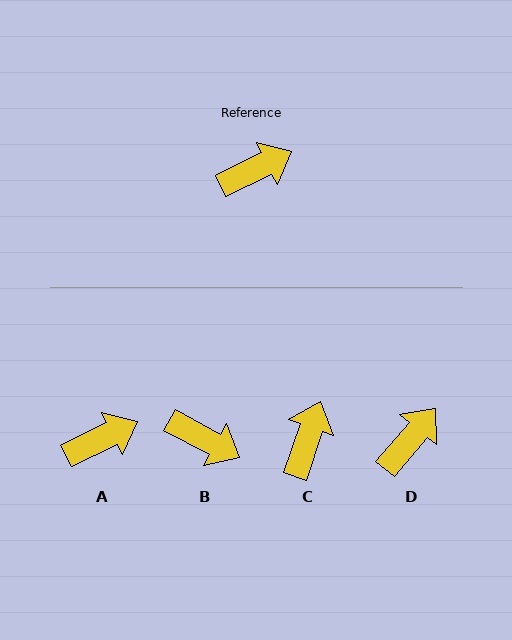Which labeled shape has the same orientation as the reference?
A.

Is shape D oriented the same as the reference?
No, it is off by about 24 degrees.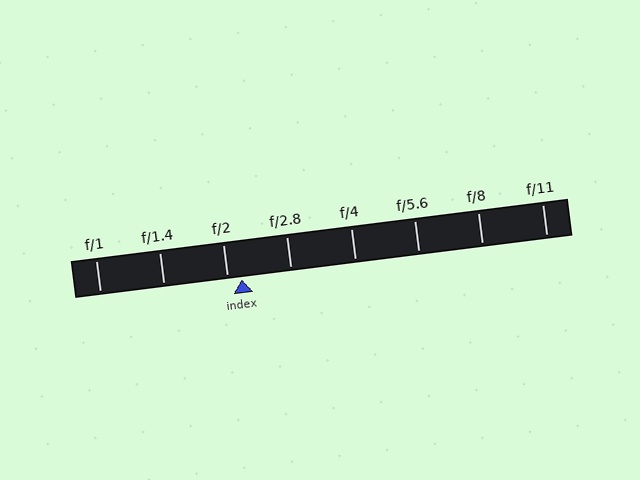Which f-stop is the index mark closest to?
The index mark is closest to f/2.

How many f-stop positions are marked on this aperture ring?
There are 8 f-stop positions marked.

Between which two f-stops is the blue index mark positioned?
The index mark is between f/2 and f/2.8.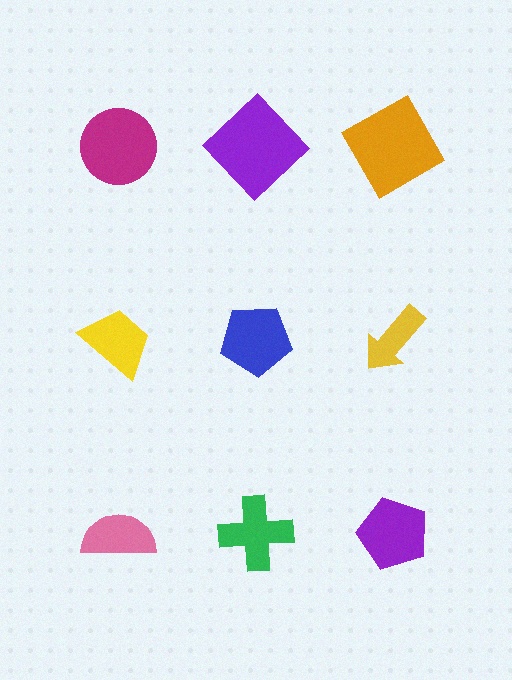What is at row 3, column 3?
A purple pentagon.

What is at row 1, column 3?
An orange square.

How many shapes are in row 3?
3 shapes.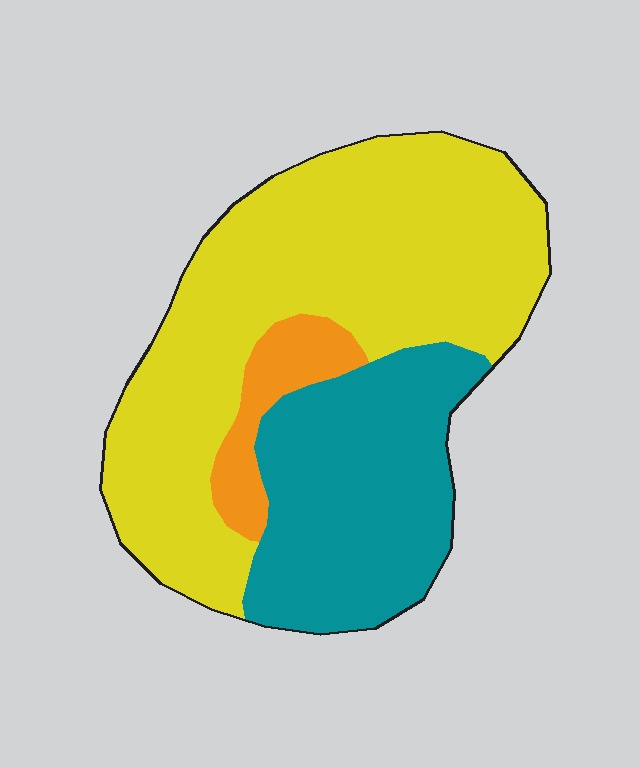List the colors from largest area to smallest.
From largest to smallest: yellow, teal, orange.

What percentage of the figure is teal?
Teal takes up between a sixth and a third of the figure.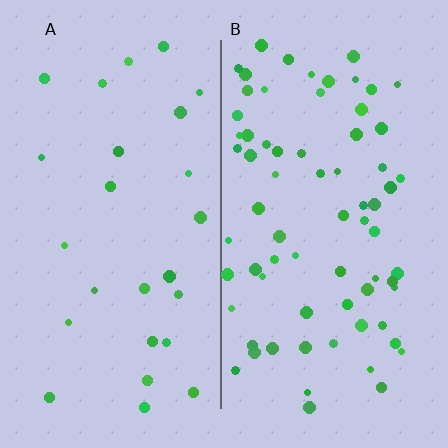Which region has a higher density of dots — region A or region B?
B (the right).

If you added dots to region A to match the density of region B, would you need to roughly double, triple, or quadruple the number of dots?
Approximately triple.